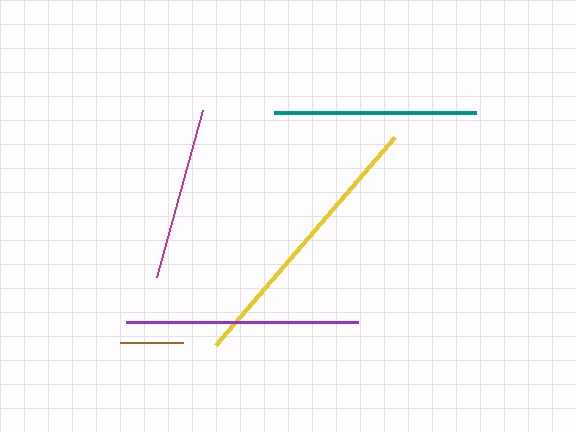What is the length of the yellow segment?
The yellow segment is approximately 274 pixels long.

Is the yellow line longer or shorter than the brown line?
The yellow line is longer than the brown line.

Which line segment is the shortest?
The brown line is the shortest at approximately 63 pixels.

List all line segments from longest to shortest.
From longest to shortest: yellow, purple, teal, magenta, brown.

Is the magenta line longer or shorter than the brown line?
The magenta line is longer than the brown line.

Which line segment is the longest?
The yellow line is the longest at approximately 274 pixels.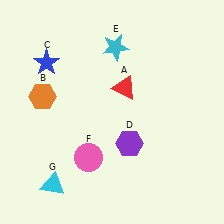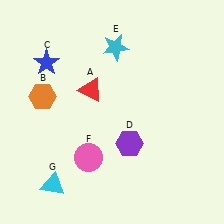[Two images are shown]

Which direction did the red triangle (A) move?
The red triangle (A) moved left.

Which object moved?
The red triangle (A) moved left.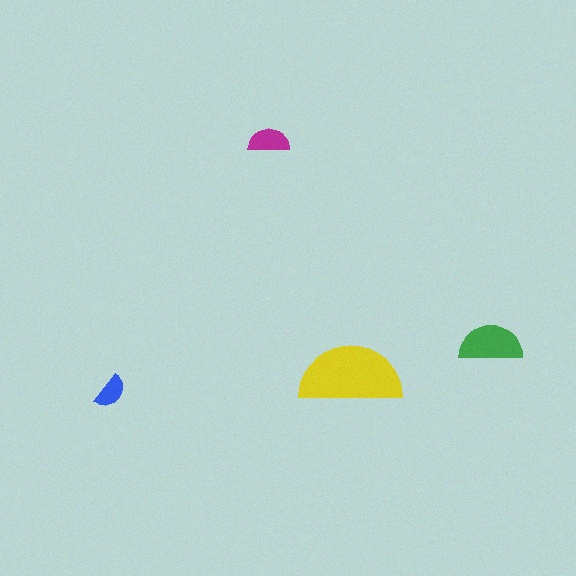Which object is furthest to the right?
The green semicircle is rightmost.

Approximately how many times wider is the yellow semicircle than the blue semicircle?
About 3 times wider.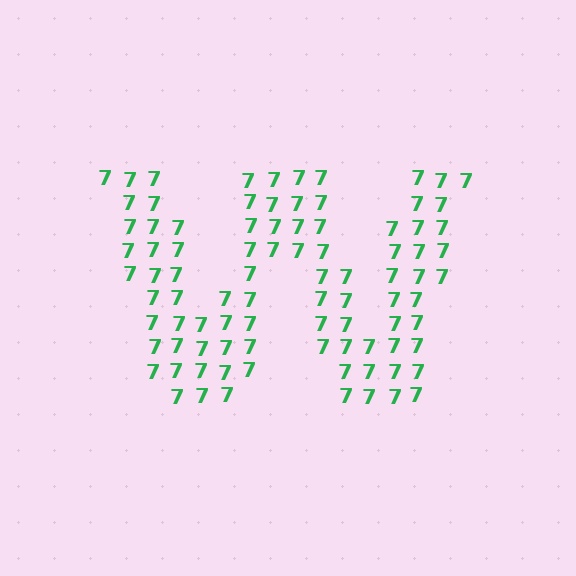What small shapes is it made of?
It is made of small digit 7's.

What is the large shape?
The large shape is the letter W.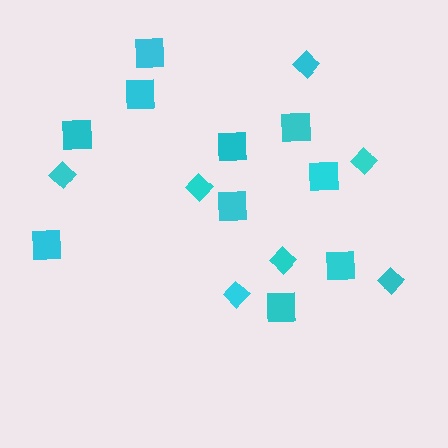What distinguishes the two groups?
There are 2 groups: one group of diamonds (7) and one group of squares (10).